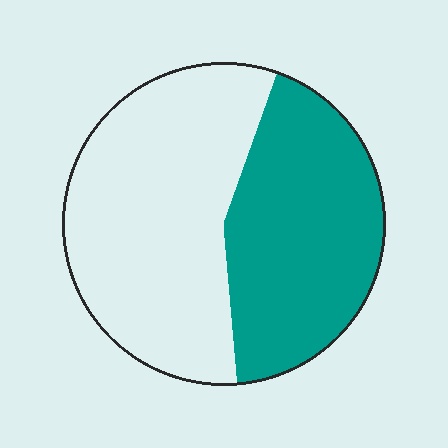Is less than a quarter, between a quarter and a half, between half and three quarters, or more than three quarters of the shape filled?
Between a quarter and a half.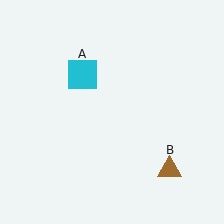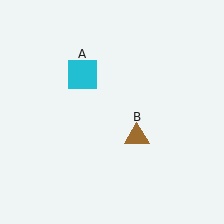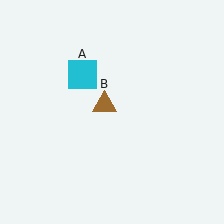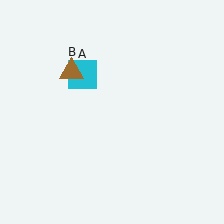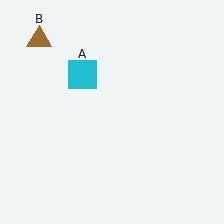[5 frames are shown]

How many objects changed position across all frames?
1 object changed position: brown triangle (object B).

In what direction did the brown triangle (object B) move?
The brown triangle (object B) moved up and to the left.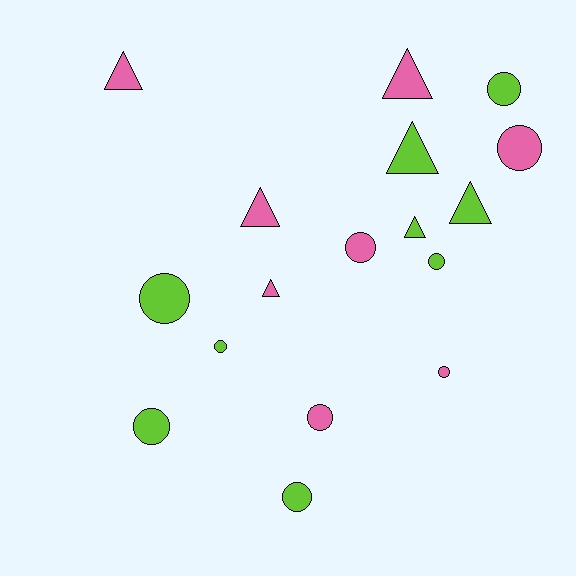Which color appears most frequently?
Lime, with 9 objects.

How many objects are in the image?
There are 17 objects.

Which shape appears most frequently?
Circle, with 10 objects.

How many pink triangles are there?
There are 4 pink triangles.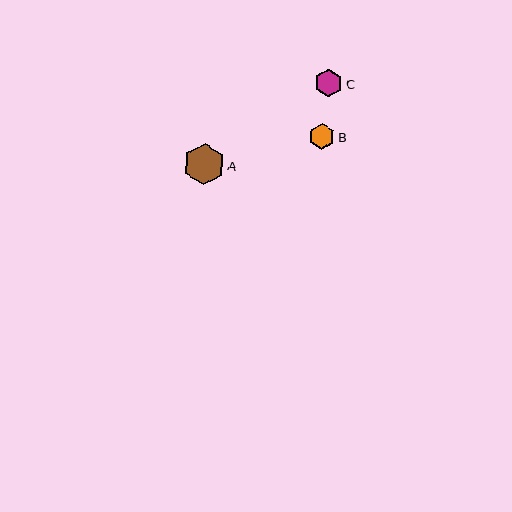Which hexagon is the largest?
Hexagon A is the largest with a size of approximately 41 pixels.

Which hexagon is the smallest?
Hexagon B is the smallest with a size of approximately 26 pixels.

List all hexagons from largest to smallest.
From largest to smallest: A, C, B.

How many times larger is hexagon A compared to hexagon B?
Hexagon A is approximately 1.6 times the size of hexagon B.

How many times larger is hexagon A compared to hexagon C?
Hexagon A is approximately 1.5 times the size of hexagon C.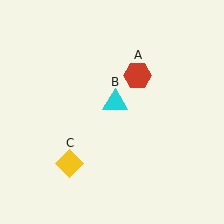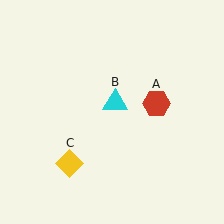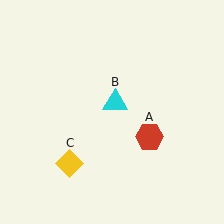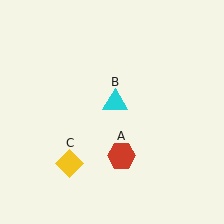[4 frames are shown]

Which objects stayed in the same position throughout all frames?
Cyan triangle (object B) and yellow diamond (object C) remained stationary.